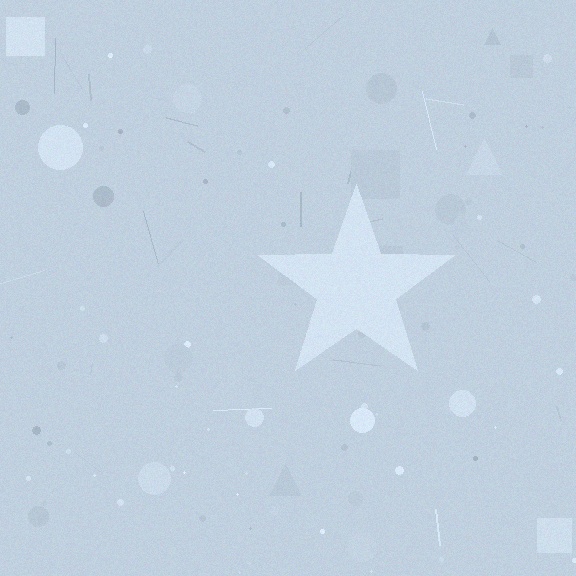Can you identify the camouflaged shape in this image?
The camouflaged shape is a star.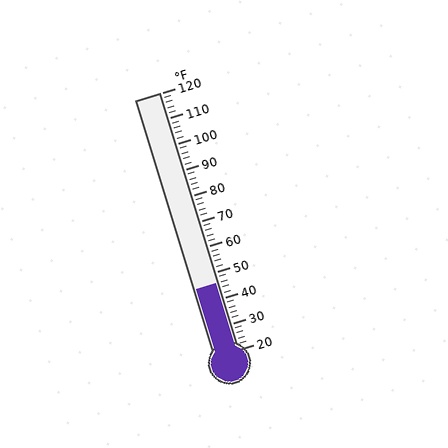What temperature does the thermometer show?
The thermometer shows approximately 46°F.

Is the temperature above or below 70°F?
The temperature is below 70°F.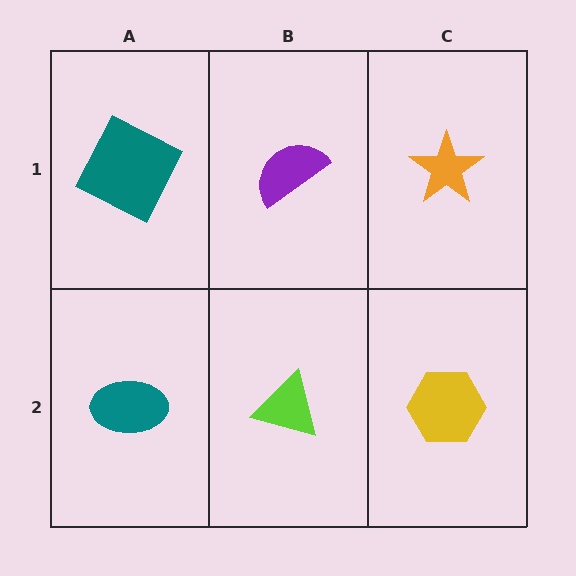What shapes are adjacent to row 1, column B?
A lime triangle (row 2, column B), a teal square (row 1, column A), an orange star (row 1, column C).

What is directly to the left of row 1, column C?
A purple semicircle.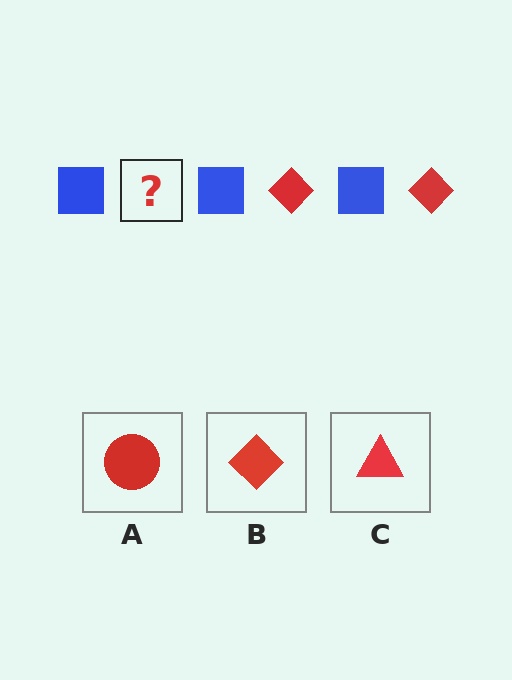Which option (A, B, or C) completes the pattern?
B.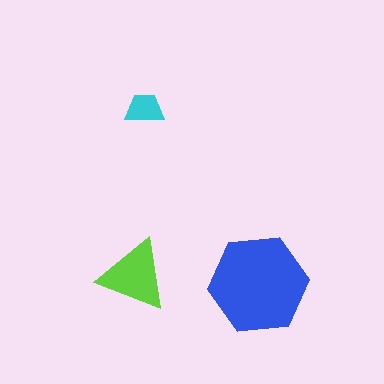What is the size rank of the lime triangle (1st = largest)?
2nd.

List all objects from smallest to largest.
The cyan trapezoid, the lime triangle, the blue hexagon.